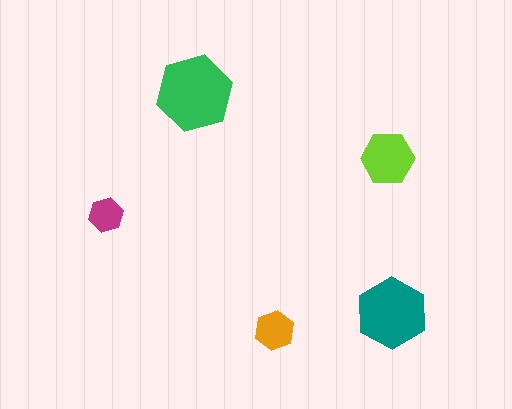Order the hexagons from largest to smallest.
the green one, the teal one, the lime one, the orange one, the magenta one.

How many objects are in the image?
There are 5 objects in the image.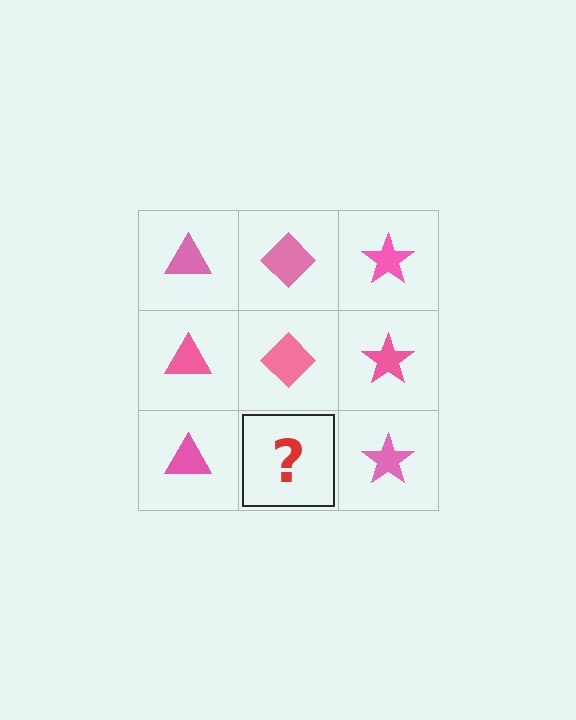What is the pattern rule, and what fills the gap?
The rule is that each column has a consistent shape. The gap should be filled with a pink diamond.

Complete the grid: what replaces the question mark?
The question mark should be replaced with a pink diamond.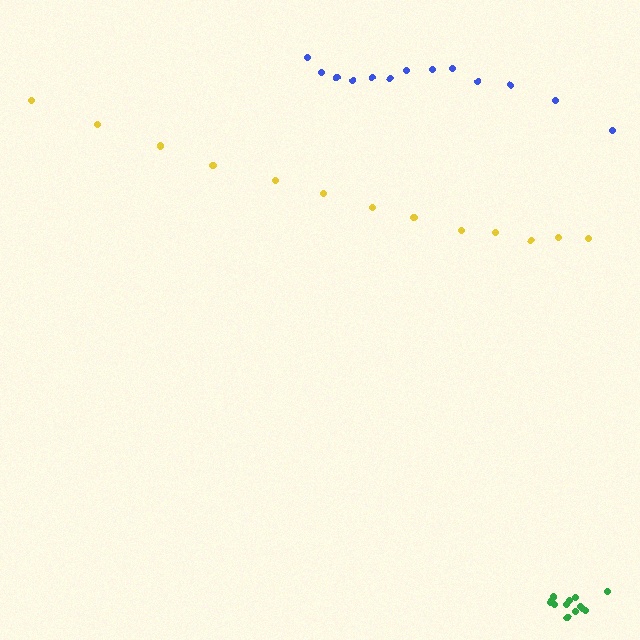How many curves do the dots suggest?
There are 3 distinct paths.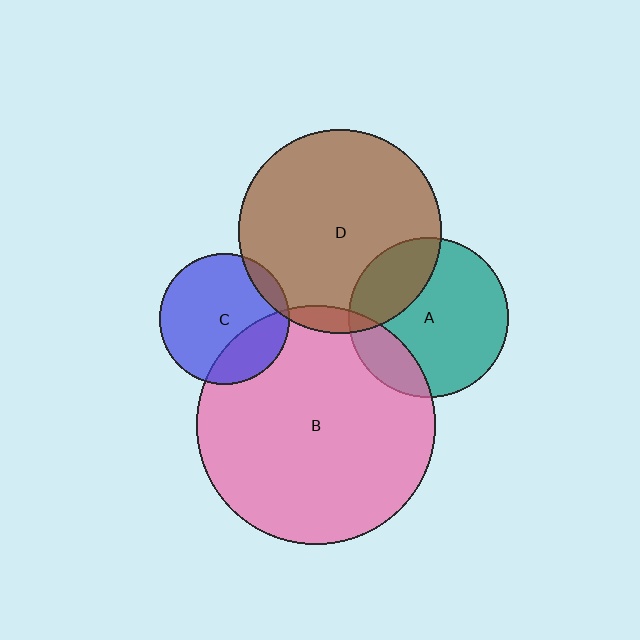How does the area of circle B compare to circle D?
Approximately 1.4 times.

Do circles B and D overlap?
Yes.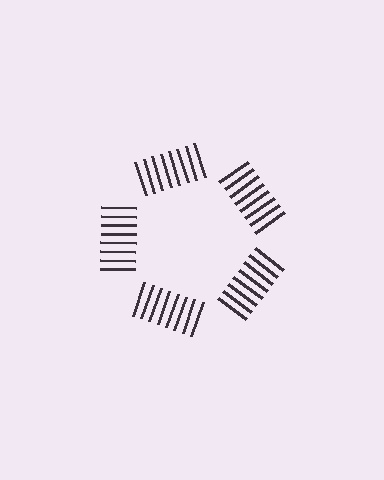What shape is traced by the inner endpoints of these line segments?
An illusory pentagon — the line segments terminate on its edges but no continuous stroke is drawn.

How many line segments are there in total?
40 — 8 along each of the 5 edges.